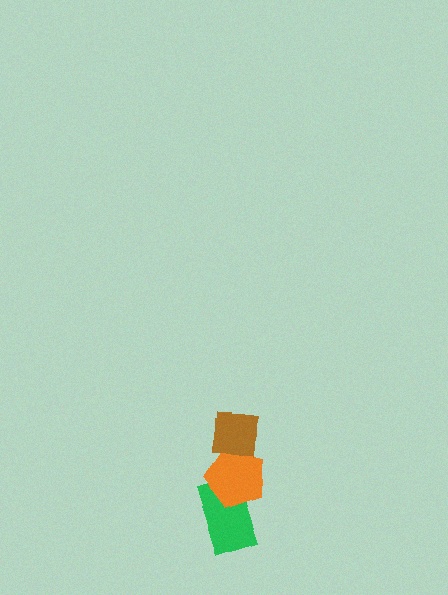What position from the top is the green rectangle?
The green rectangle is 3rd from the top.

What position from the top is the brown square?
The brown square is 1st from the top.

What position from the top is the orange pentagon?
The orange pentagon is 2nd from the top.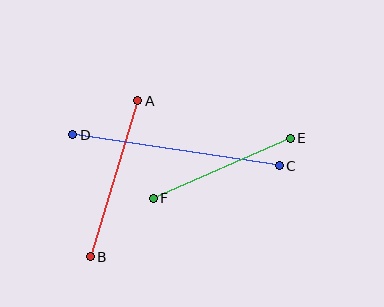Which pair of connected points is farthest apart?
Points C and D are farthest apart.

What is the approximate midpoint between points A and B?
The midpoint is at approximately (114, 179) pixels.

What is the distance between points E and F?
The distance is approximately 150 pixels.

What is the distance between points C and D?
The distance is approximately 209 pixels.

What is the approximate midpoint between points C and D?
The midpoint is at approximately (176, 150) pixels.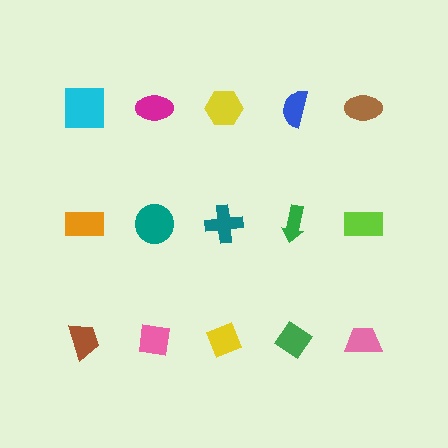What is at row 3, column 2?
A pink square.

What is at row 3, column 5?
A pink trapezoid.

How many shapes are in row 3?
5 shapes.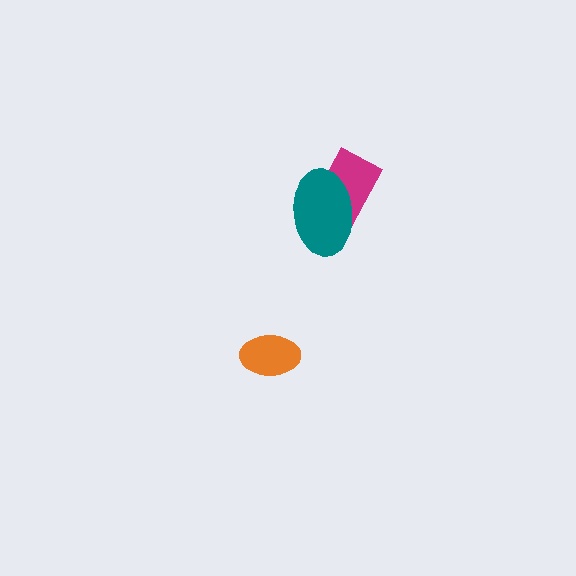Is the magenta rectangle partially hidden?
Yes, it is partially covered by another shape.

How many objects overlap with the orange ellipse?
0 objects overlap with the orange ellipse.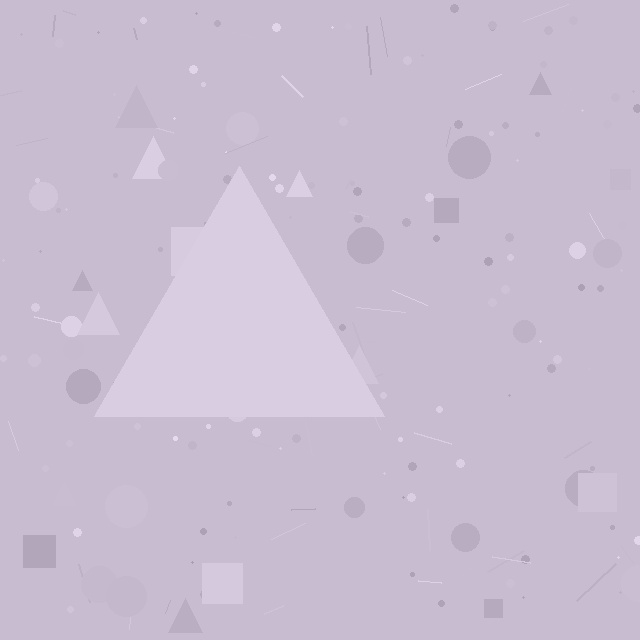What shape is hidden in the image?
A triangle is hidden in the image.